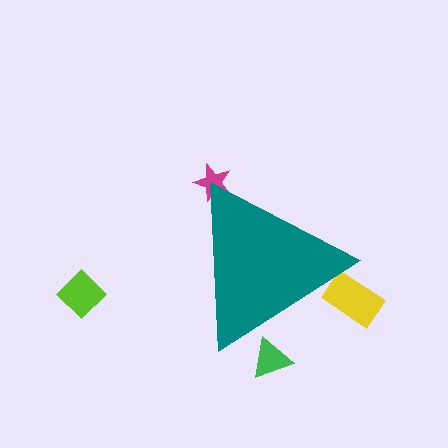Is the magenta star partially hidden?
Yes, the magenta star is partially hidden behind the teal triangle.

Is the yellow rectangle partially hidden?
Yes, the yellow rectangle is partially hidden behind the teal triangle.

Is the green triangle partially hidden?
Yes, the green triangle is partially hidden behind the teal triangle.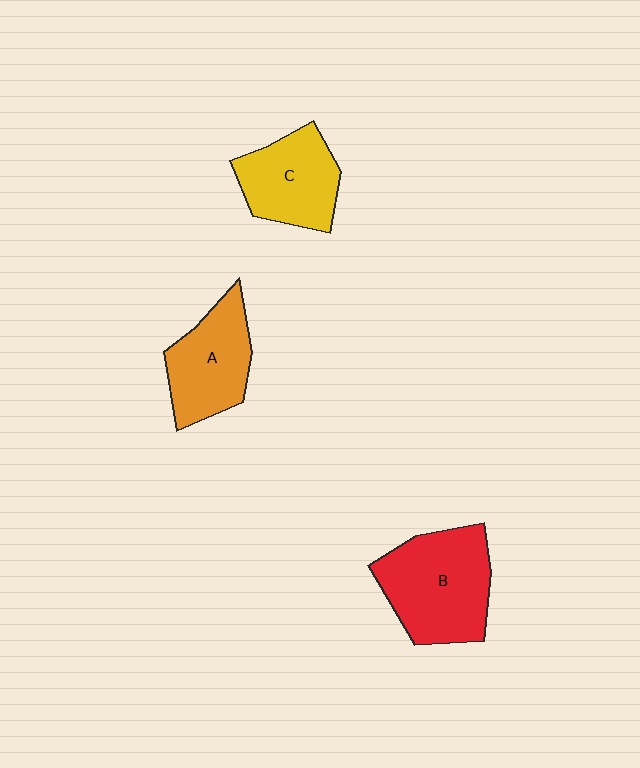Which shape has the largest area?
Shape B (red).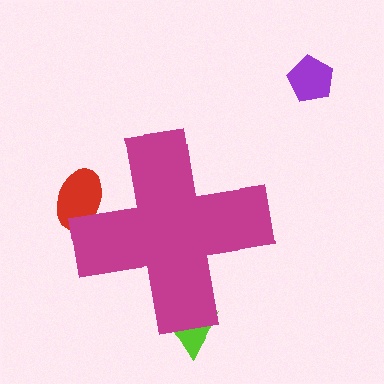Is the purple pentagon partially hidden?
No, the purple pentagon is fully visible.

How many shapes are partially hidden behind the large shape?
2 shapes are partially hidden.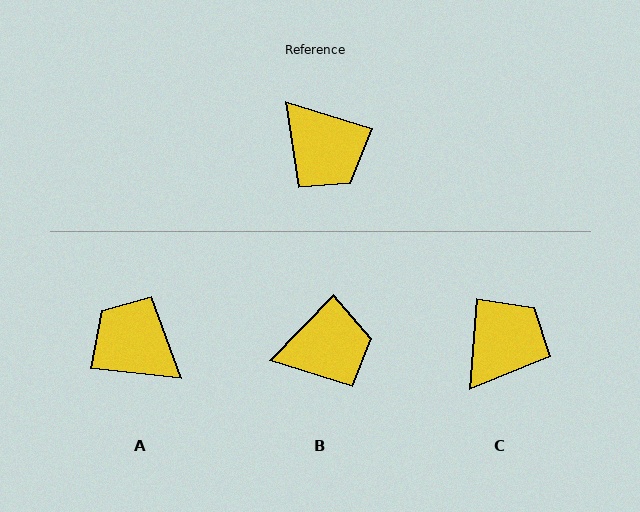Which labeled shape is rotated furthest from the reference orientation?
A, about 169 degrees away.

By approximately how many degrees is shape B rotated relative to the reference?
Approximately 63 degrees counter-clockwise.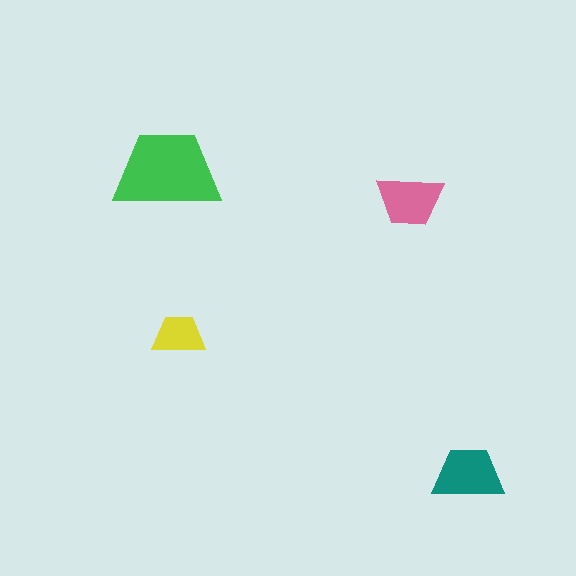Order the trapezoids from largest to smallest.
the green one, the teal one, the pink one, the yellow one.